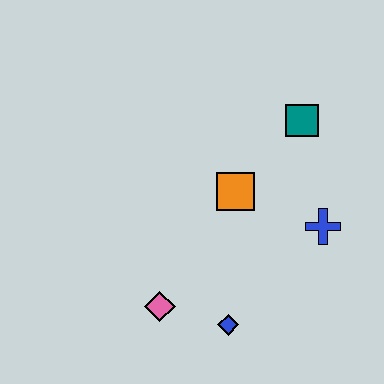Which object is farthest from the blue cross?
The pink diamond is farthest from the blue cross.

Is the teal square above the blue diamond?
Yes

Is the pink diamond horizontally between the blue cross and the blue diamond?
No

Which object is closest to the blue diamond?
The pink diamond is closest to the blue diamond.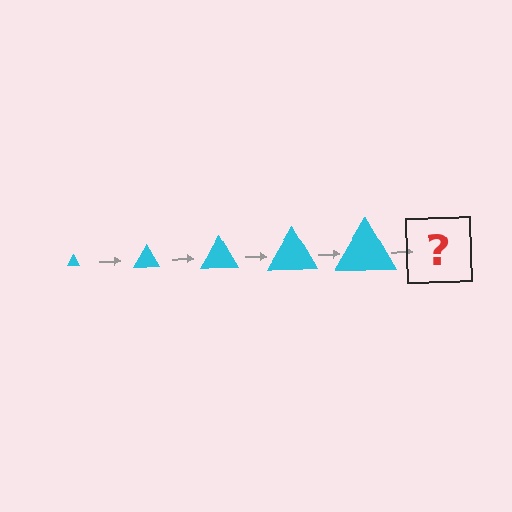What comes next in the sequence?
The next element should be a cyan triangle, larger than the previous one.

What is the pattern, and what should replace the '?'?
The pattern is that the triangle gets progressively larger each step. The '?' should be a cyan triangle, larger than the previous one.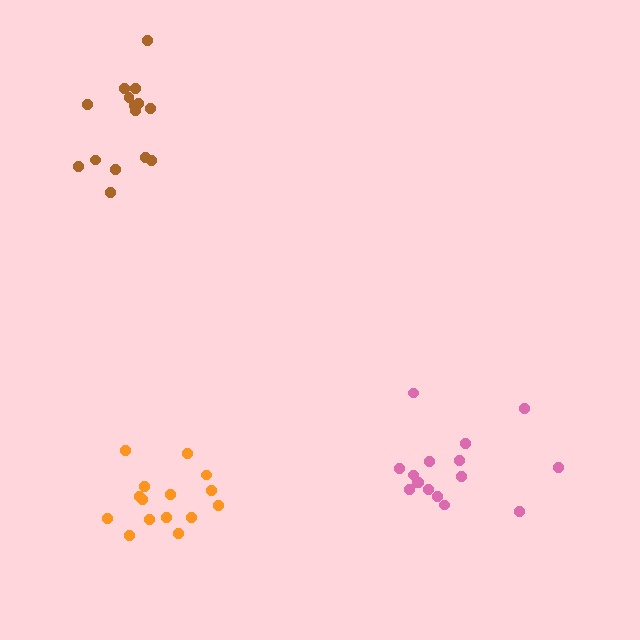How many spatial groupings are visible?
There are 3 spatial groupings.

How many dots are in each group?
Group 1: 15 dots, Group 2: 15 dots, Group 3: 16 dots (46 total).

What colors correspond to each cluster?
The clusters are colored: orange, brown, pink.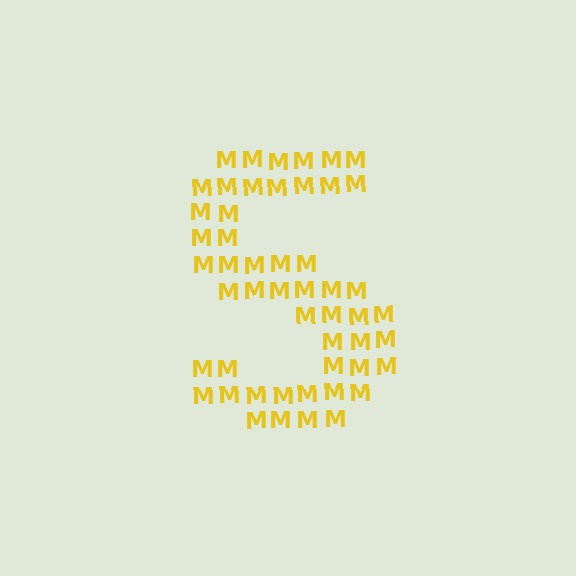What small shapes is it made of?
It is made of small letter M's.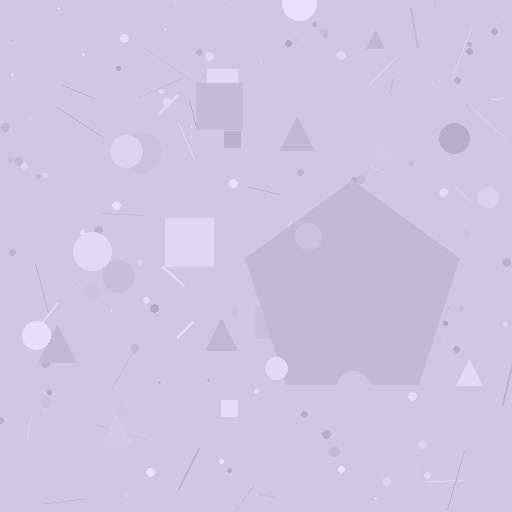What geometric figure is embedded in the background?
A pentagon is embedded in the background.